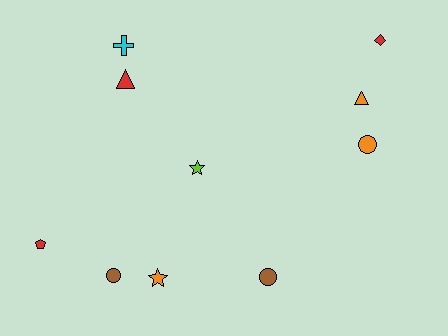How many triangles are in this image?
There are 2 triangles.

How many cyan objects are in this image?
There is 1 cyan object.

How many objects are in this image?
There are 10 objects.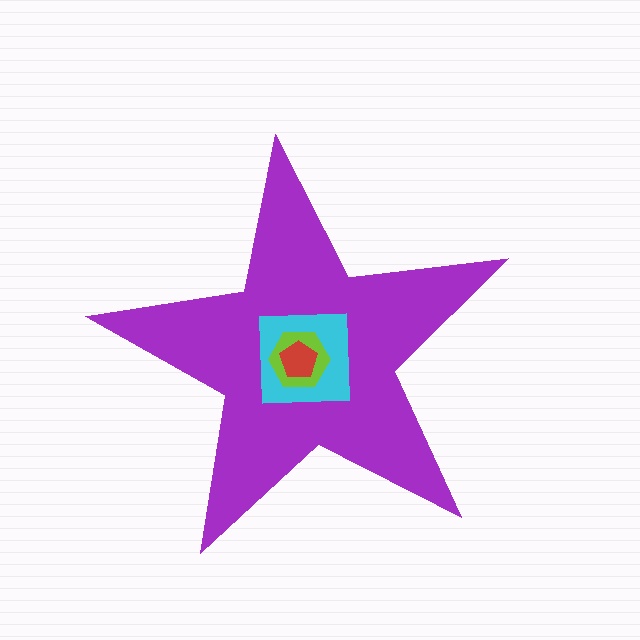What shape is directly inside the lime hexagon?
The red pentagon.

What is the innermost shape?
The red pentagon.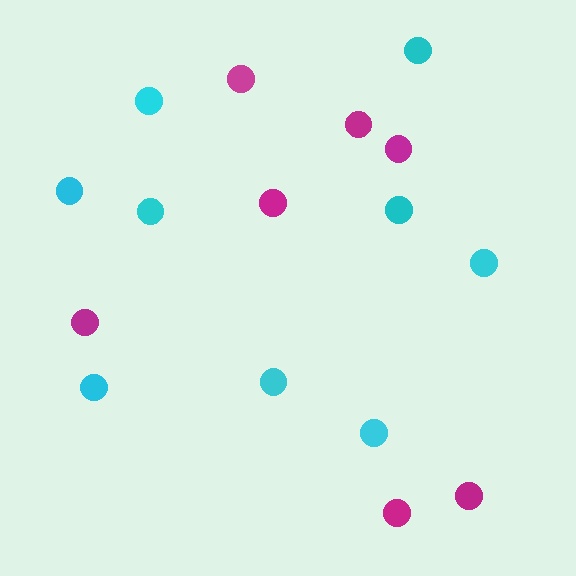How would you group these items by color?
There are 2 groups: one group of cyan circles (9) and one group of magenta circles (7).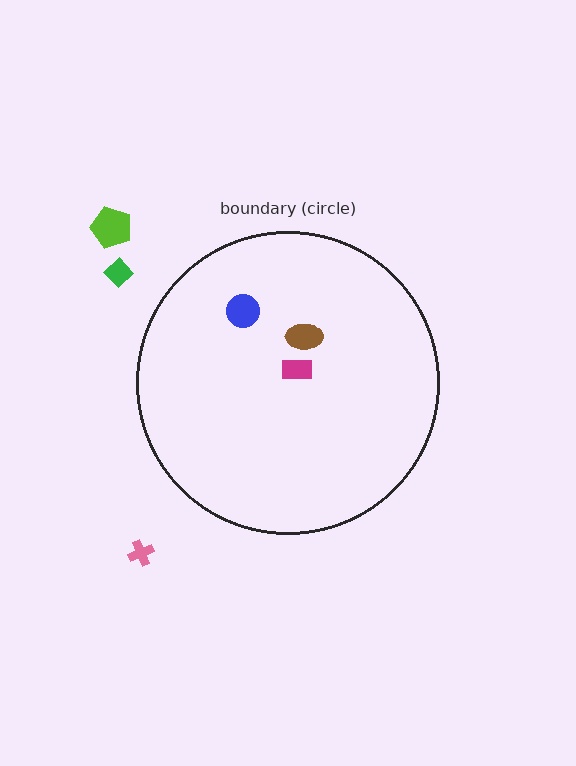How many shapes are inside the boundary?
3 inside, 3 outside.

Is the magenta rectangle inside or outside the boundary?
Inside.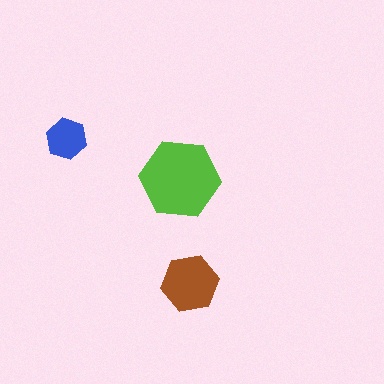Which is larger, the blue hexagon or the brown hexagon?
The brown one.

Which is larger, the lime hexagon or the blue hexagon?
The lime one.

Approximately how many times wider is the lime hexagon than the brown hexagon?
About 1.5 times wider.